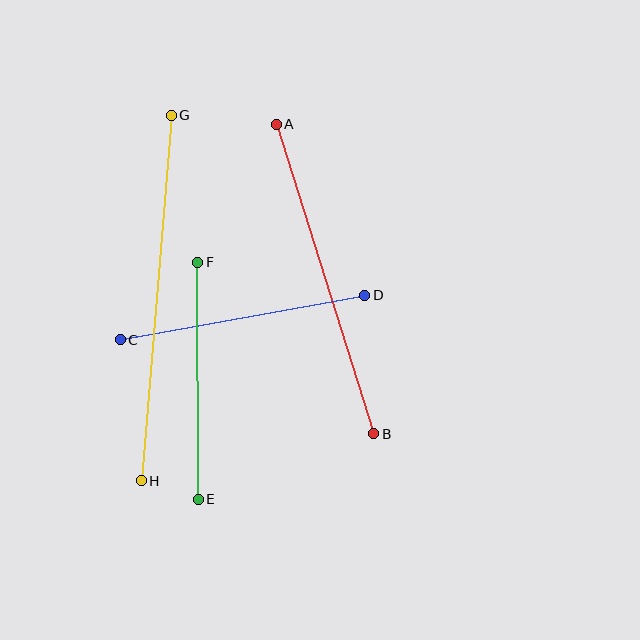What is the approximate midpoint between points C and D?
The midpoint is at approximately (242, 318) pixels.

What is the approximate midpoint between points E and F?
The midpoint is at approximately (198, 381) pixels.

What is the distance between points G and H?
The distance is approximately 367 pixels.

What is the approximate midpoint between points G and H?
The midpoint is at approximately (156, 298) pixels.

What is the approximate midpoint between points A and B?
The midpoint is at approximately (325, 279) pixels.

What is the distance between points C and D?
The distance is approximately 248 pixels.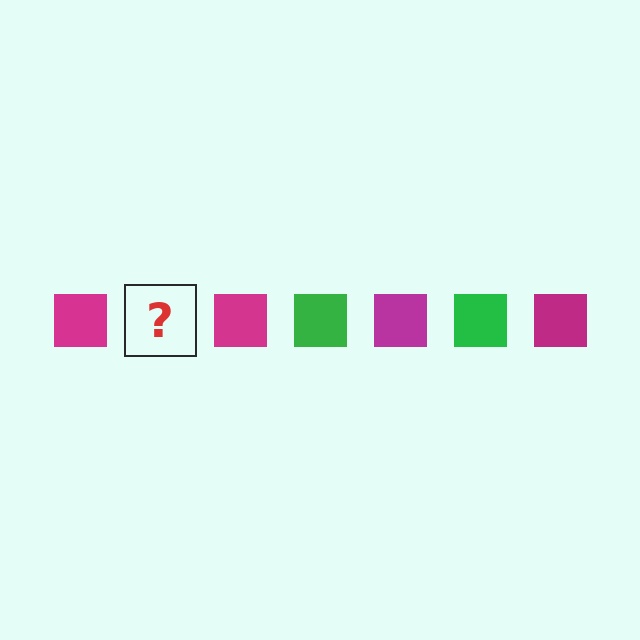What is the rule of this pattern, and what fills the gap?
The rule is that the pattern cycles through magenta, green squares. The gap should be filled with a green square.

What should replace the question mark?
The question mark should be replaced with a green square.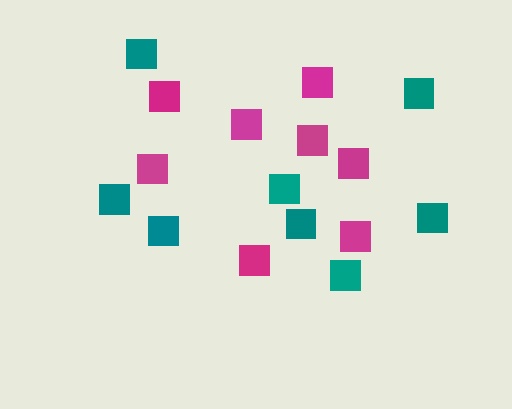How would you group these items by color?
There are 2 groups: one group of magenta squares (8) and one group of teal squares (8).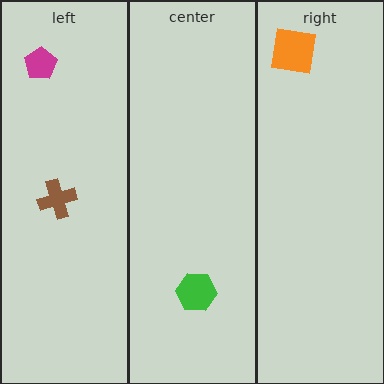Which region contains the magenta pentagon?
The left region.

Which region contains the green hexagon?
The center region.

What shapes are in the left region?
The magenta pentagon, the brown cross.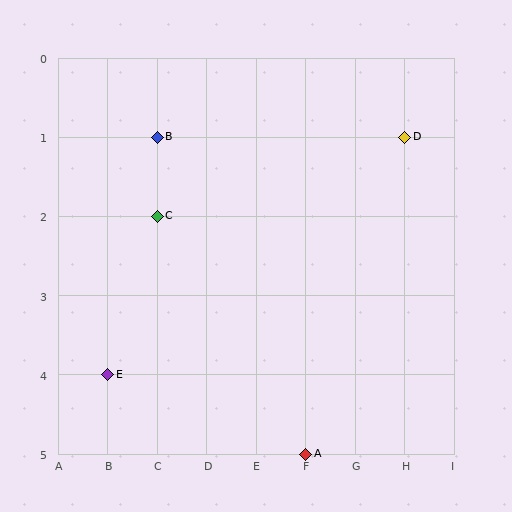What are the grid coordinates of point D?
Point D is at grid coordinates (H, 1).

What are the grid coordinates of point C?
Point C is at grid coordinates (C, 2).